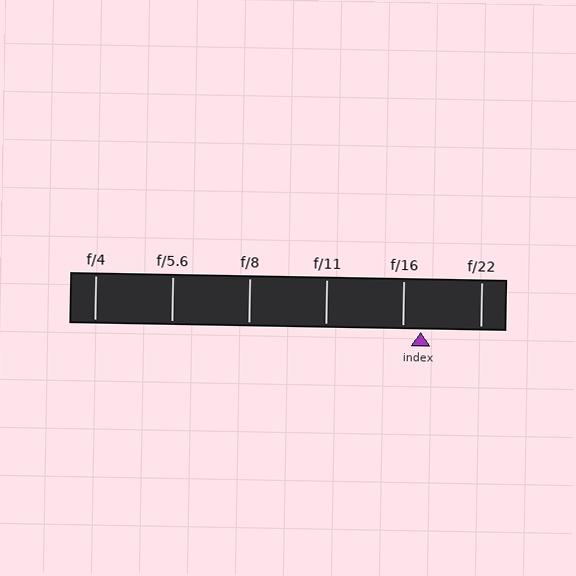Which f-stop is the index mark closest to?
The index mark is closest to f/16.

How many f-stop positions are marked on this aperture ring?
There are 6 f-stop positions marked.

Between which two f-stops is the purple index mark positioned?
The index mark is between f/16 and f/22.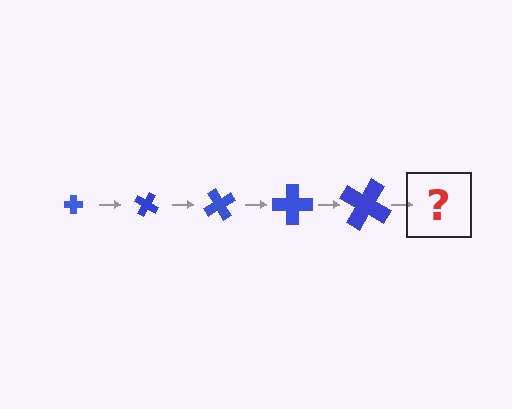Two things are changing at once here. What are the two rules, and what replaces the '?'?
The two rules are that the cross grows larger each step and it rotates 30 degrees each step. The '?' should be a cross, larger than the previous one and rotated 150 degrees from the start.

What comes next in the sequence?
The next element should be a cross, larger than the previous one and rotated 150 degrees from the start.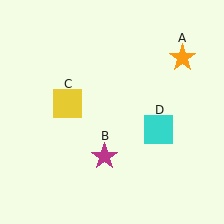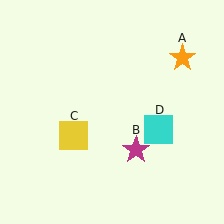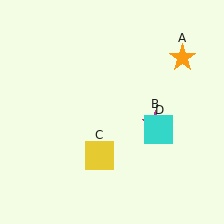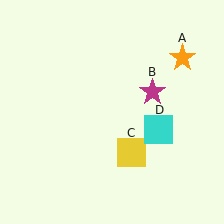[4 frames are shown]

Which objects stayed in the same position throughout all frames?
Orange star (object A) and cyan square (object D) remained stationary.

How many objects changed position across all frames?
2 objects changed position: magenta star (object B), yellow square (object C).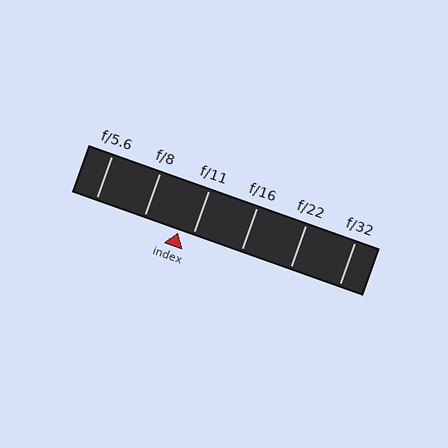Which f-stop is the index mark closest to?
The index mark is closest to f/11.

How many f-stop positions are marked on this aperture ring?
There are 6 f-stop positions marked.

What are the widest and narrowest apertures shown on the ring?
The widest aperture shown is f/5.6 and the narrowest is f/32.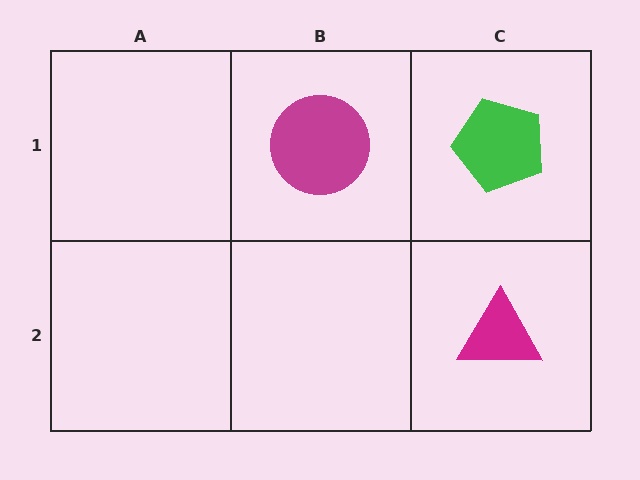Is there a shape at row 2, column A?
No, that cell is empty.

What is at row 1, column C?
A green pentagon.